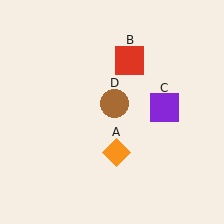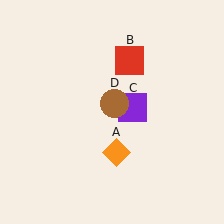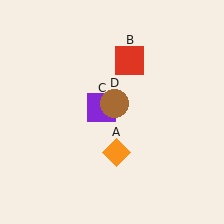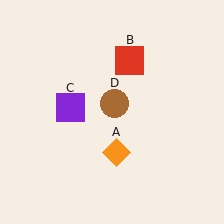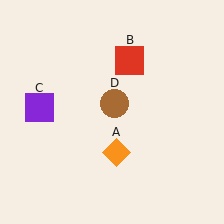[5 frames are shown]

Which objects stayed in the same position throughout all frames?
Orange diamond (object A) and red square (object B) and brown circle (object D) remained stationary.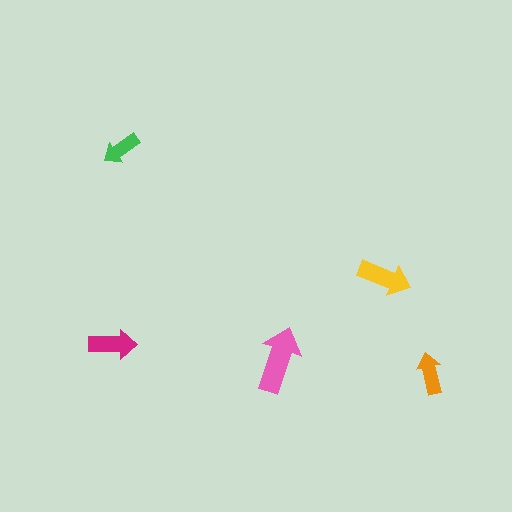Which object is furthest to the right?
The orange arrow is rightmost.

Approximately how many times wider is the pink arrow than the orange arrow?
About 1.5 times wider.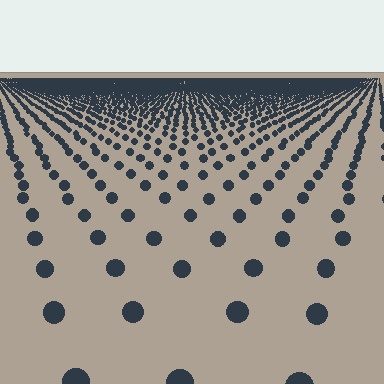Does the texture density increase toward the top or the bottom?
Density increases toward the top.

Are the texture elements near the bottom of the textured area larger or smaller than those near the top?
Larger. Near the bottom, elements are closer to the viewer and appear at a bigger on-screen size.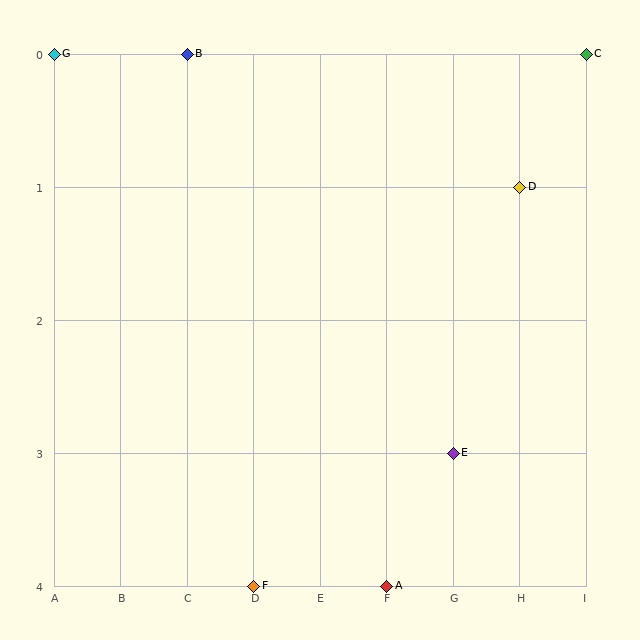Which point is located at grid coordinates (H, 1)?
Point D is at (H, 1).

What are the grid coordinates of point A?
Point A is at grid coordinates (F, 4).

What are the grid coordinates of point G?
Point G is at grid coordinates (A, 0).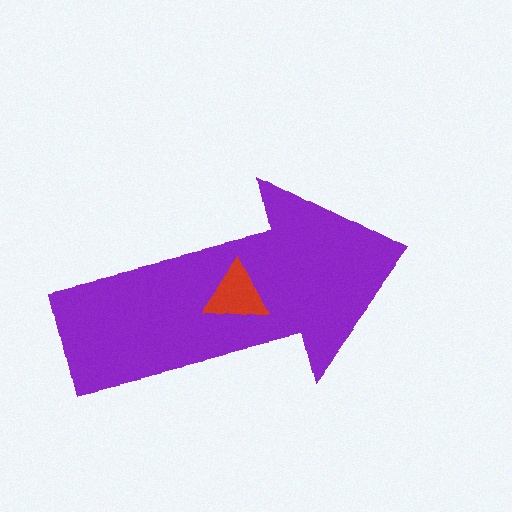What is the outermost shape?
The purple arrow.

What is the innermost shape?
The red triangle.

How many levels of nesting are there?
2.